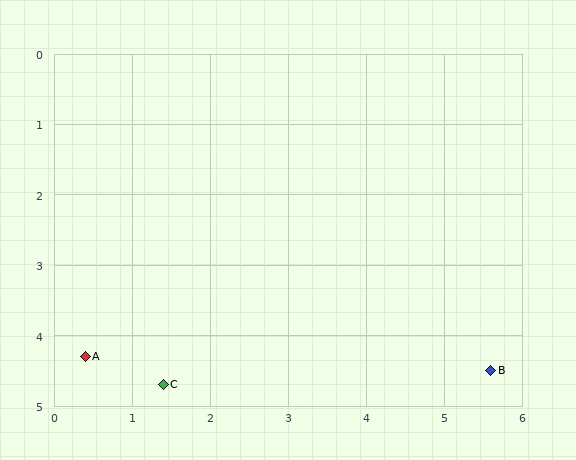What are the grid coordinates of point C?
Point C is at approximately (1.4, 4.7).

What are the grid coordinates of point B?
Point B is at approximately (5.6, 4.5).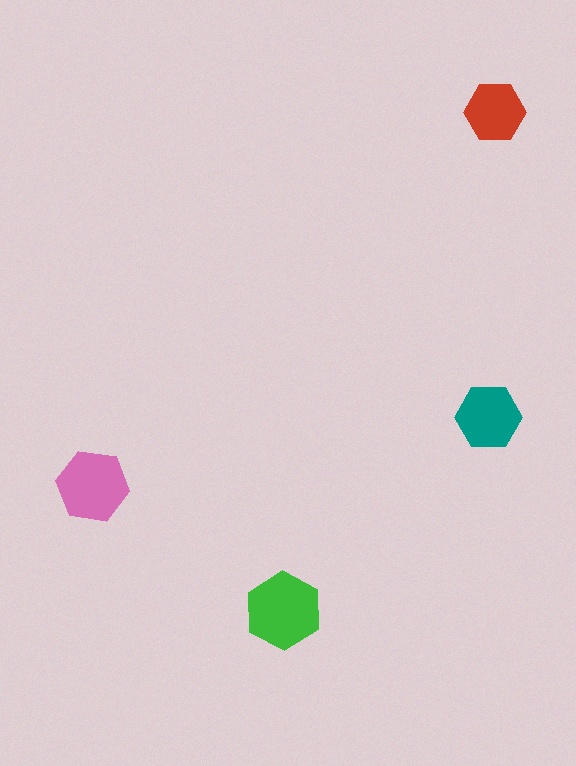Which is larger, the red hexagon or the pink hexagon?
The pink one.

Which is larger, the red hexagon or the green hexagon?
The green one.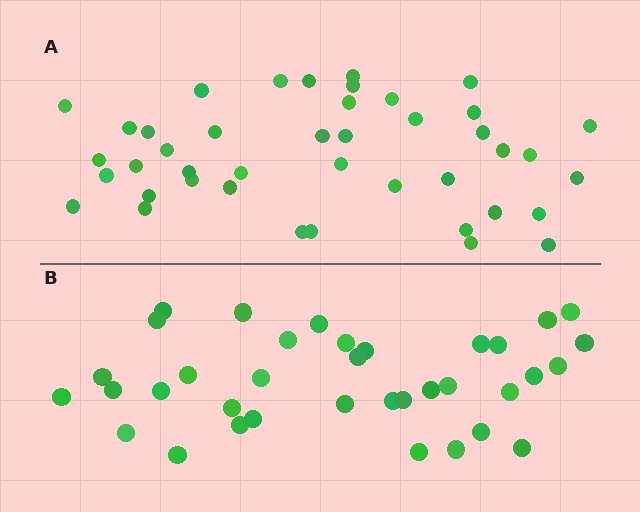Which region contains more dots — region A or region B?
Region A (the top region) has more dots.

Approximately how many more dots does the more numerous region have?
Region A has about 6 more dots than region B.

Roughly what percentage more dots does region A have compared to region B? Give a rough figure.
About 15% more.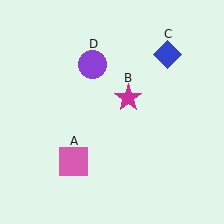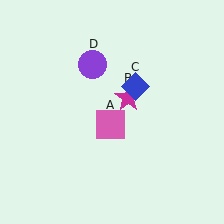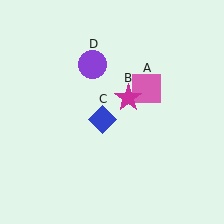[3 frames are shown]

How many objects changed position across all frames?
2 objects changed position: pink square (object A), blue diamond (object C).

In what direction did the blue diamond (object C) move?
The blue diamond (object C) moved down and to the left.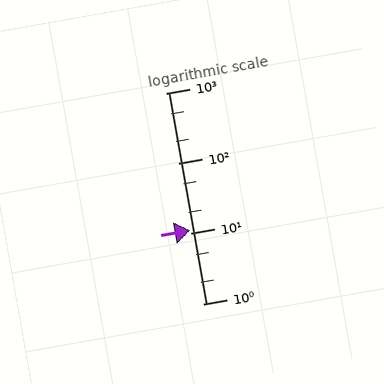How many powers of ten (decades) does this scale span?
The scale spans 3 decades, from 1 to 1000.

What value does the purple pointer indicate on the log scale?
The pointer indicates approximately 11.